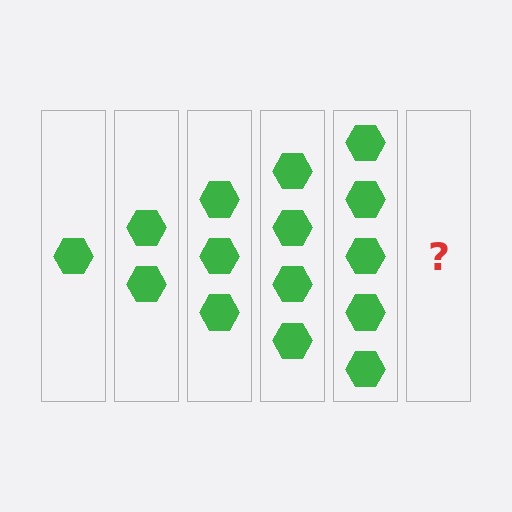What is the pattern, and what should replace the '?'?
The pattern is that each step adds one more hexagon. The '?' should be 6 hexagons.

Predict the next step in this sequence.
The next step is 6 hexagons.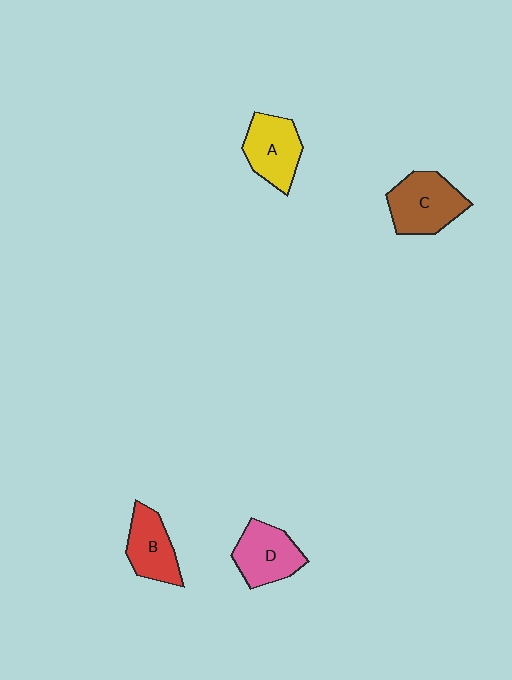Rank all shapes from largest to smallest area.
From largest to smallest: C (brown), D (pink), A (yellow), B (red).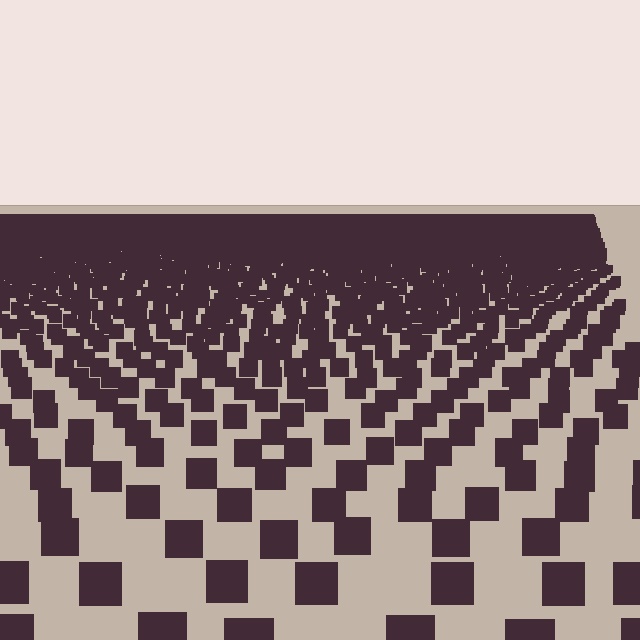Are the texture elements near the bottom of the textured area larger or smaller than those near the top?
Larger. Near the bottom, elements are closer to the viewer and appear at a bigger on-screen size.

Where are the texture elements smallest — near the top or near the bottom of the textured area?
Near the top.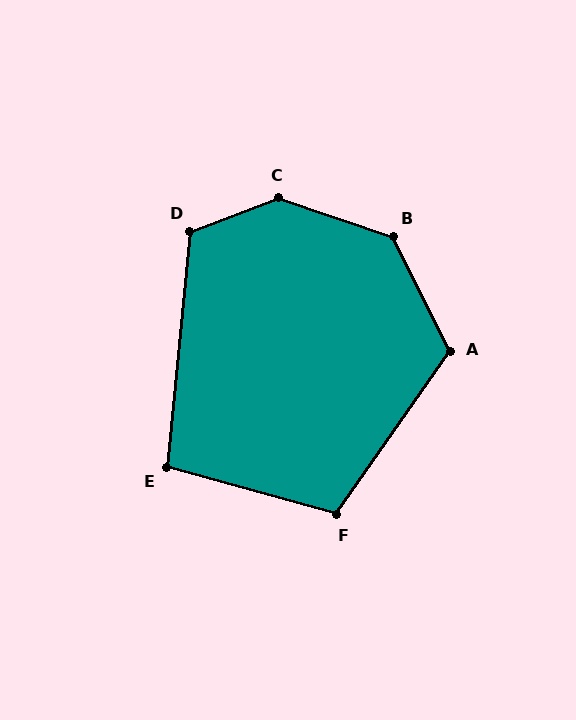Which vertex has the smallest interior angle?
E, at approximately 100 degrees.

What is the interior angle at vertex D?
Approximately 116 degrees (obtuse).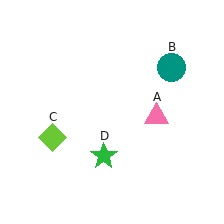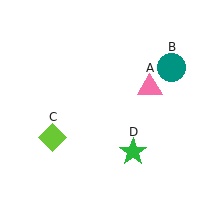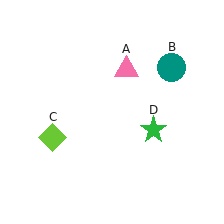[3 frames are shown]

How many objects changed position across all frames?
2 objects changed position: pink triangle (object A), green star (object D).